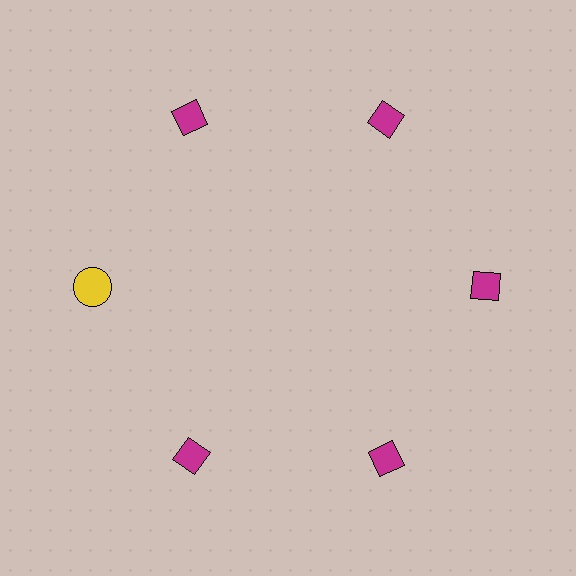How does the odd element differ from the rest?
It differs in both color (yellow instead of magenta) and shape (circle instead of diamond).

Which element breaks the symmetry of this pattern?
The yellow circle at roughly the 9 o'clock position breaks the symmetry. All other shapes are magenta diamonds.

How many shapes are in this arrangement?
There are 6 shapes arranged in a ring pattern.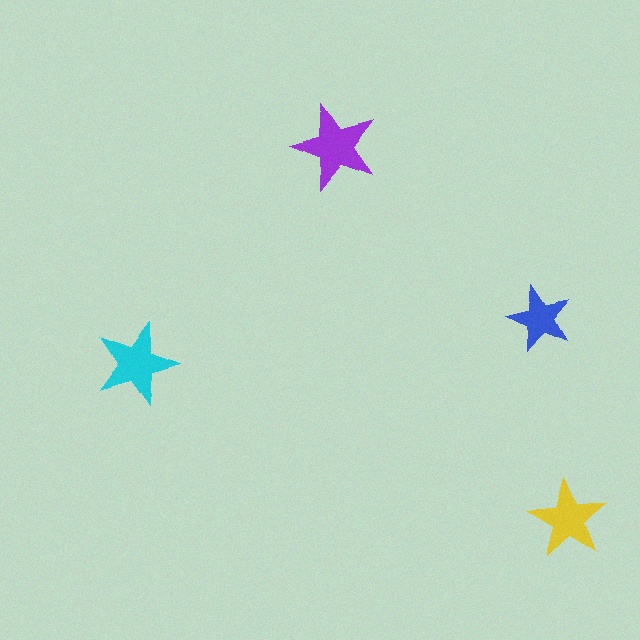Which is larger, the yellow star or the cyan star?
The cyan one.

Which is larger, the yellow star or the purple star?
The purple one.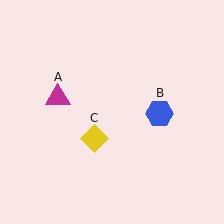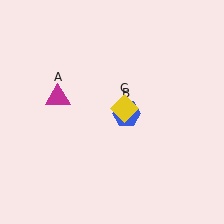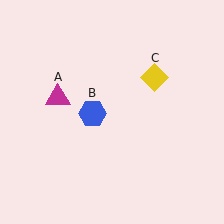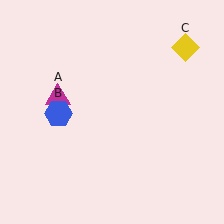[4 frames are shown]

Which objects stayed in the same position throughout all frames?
Magenta triangle (object A) remained stationary.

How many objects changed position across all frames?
2 objects changed position: blue hexagon (object B), yellow diamond (object C).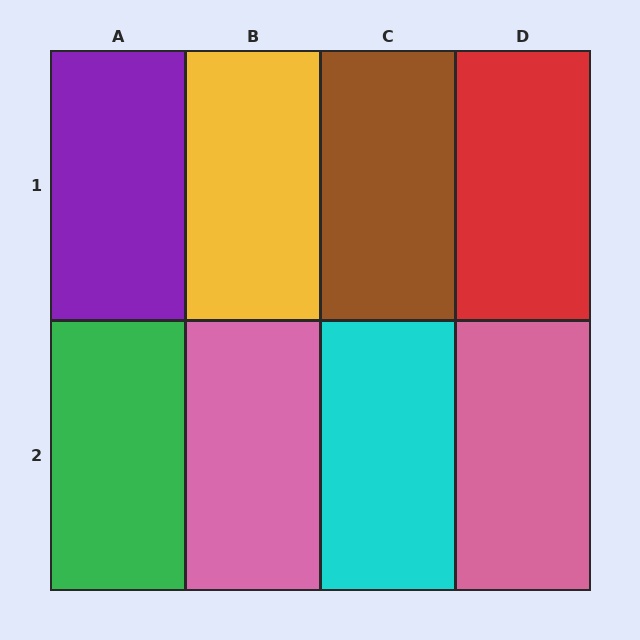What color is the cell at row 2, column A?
Green.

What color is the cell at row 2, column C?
Cyan.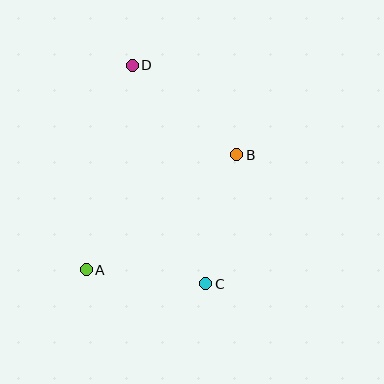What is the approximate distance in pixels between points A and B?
The distance between A and B is approximately 190 pixels.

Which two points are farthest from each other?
Points C and D are farthest from each other.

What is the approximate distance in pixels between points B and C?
The distance between B and C is approximately 133 pixels.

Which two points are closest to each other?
Points A and C are closest to each other.